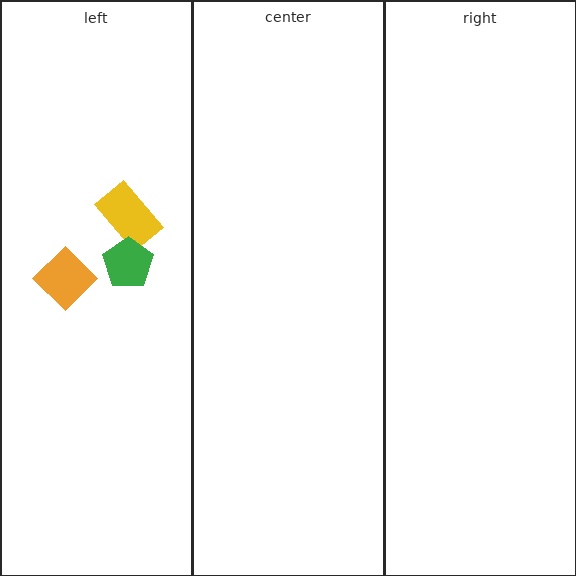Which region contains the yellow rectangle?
The left region.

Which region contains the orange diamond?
The left region.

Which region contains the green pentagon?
The left region.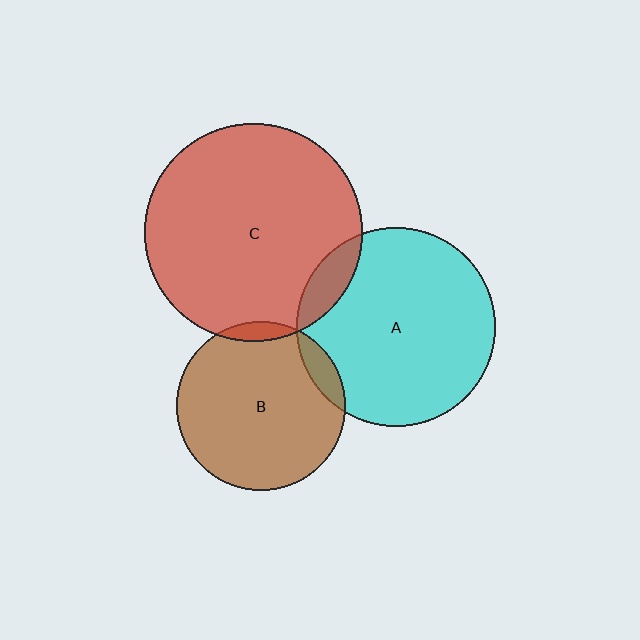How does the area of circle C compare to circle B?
Approximately 1.7 times.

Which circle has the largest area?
Circle C (red).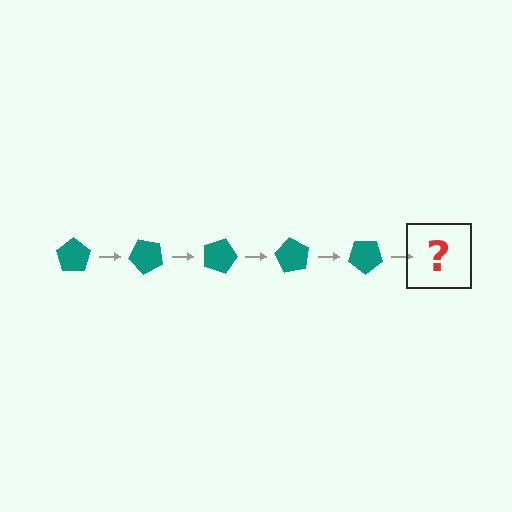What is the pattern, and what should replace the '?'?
The pattern is that the pentagon rotates 45 degrees each step. The '?' should be a teal pentagon rotated 225 degrees.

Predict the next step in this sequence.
The next step is a teal pentagon rotated 225 degrees.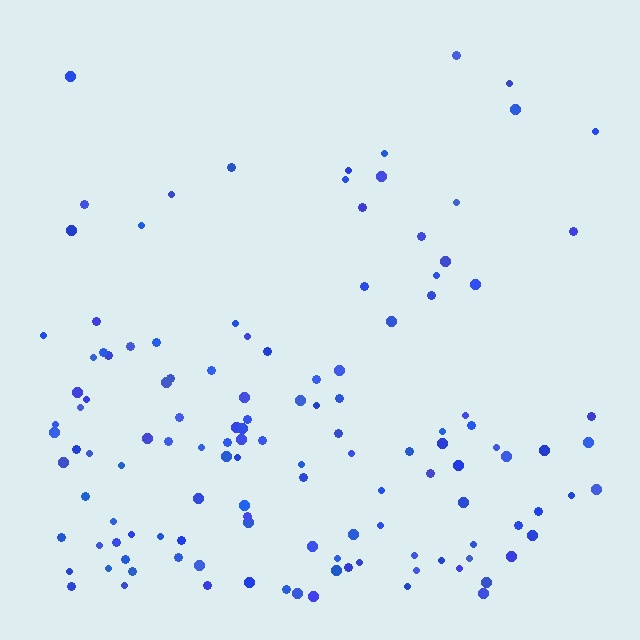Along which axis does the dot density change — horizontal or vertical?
Vertical.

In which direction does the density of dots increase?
From top to bottom, with the bottom side densest.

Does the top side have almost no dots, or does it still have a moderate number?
Still a moderate number, just noticeably fewer than the bottom.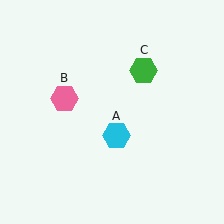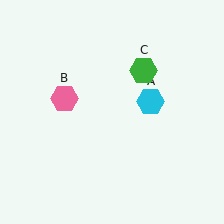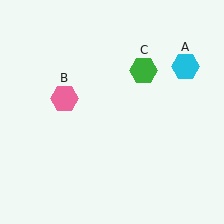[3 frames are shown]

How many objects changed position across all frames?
1 object changed position: cyan hexagon (object A).